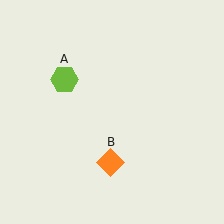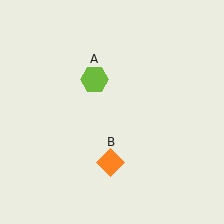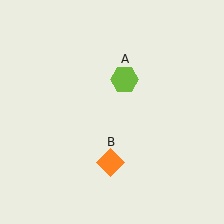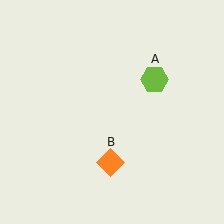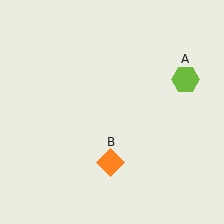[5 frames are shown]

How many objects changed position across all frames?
1 object changed position: lime hexagon (object A).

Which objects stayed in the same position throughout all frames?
Orange diamond (object B) remained stationary.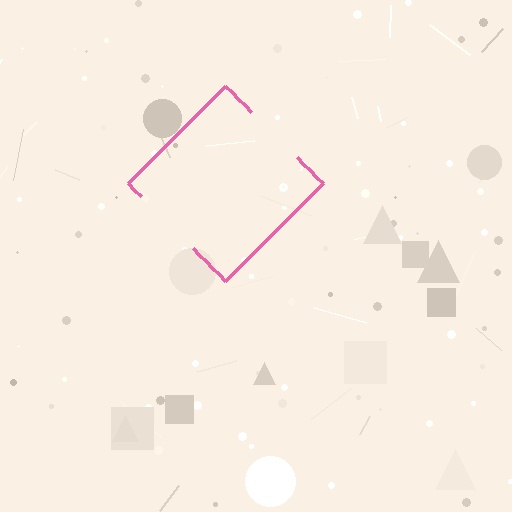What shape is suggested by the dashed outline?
The dashed outline suggests a diamond.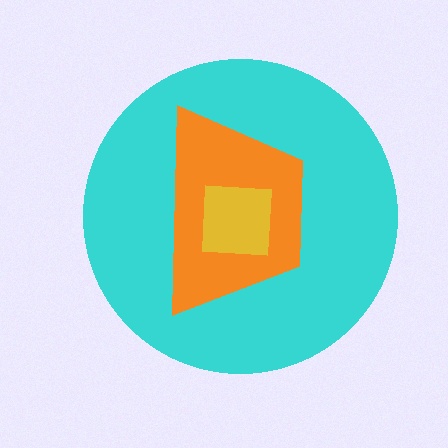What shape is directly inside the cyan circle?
The orange trapezoid.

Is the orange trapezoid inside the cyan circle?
Yes.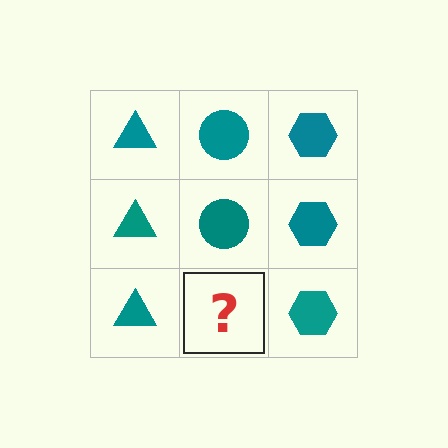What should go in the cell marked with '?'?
The missing cell should contain a teal circle.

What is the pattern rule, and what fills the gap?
The rule is that each column has a consistent shape. The gap should be filled with a teal circle.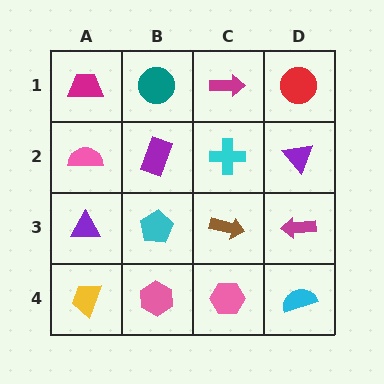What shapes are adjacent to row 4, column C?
A brown arrow (row 3, column C), a pink hexagon (row 4, column B), a cyan semicircle (row 4, column D).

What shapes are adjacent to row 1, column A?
A pink semicircle (row 2, column A), a teal circle (row 1, column B).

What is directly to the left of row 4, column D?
A pink hexagon.